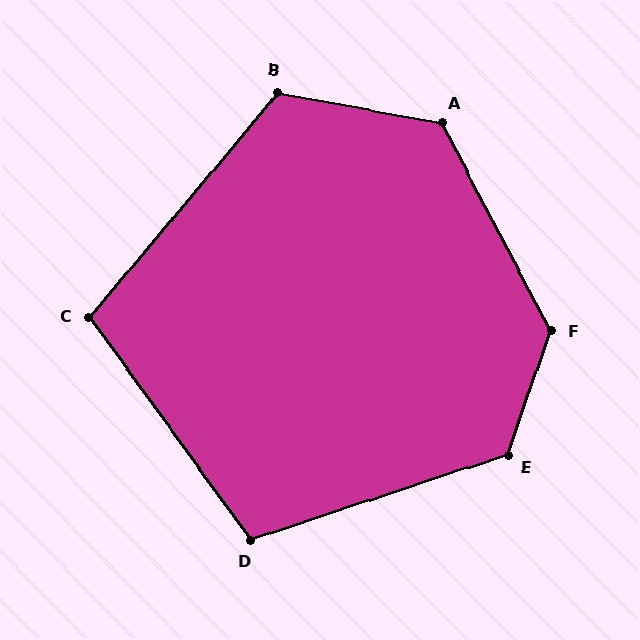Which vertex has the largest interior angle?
F, at approximately 133 degrees.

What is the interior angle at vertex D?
Approximately 107 degrees (obtuse).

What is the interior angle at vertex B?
Approximately 119 degrees (obtuse).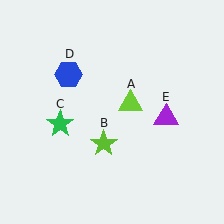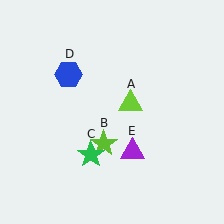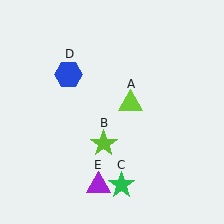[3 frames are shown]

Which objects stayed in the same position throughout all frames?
Lime triangle (object A) and lime star (object B) and blue hexagon (object D) remained stationary.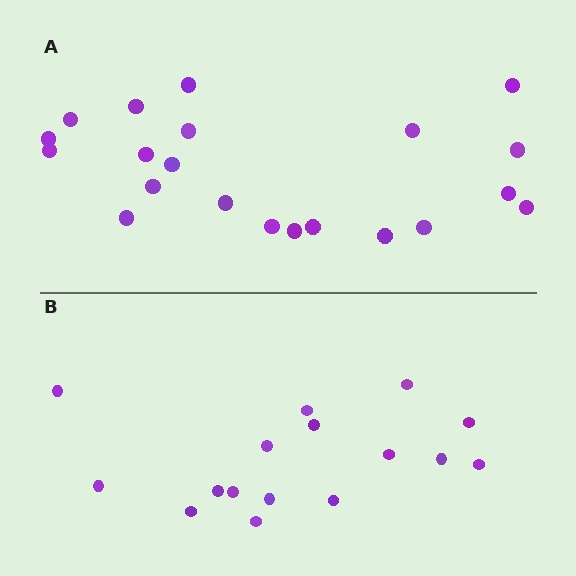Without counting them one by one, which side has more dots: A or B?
Region A (the top region) has more dots.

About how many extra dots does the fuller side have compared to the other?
Region A has about 5 more dots than region B.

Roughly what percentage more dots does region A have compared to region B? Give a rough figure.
About 30% more.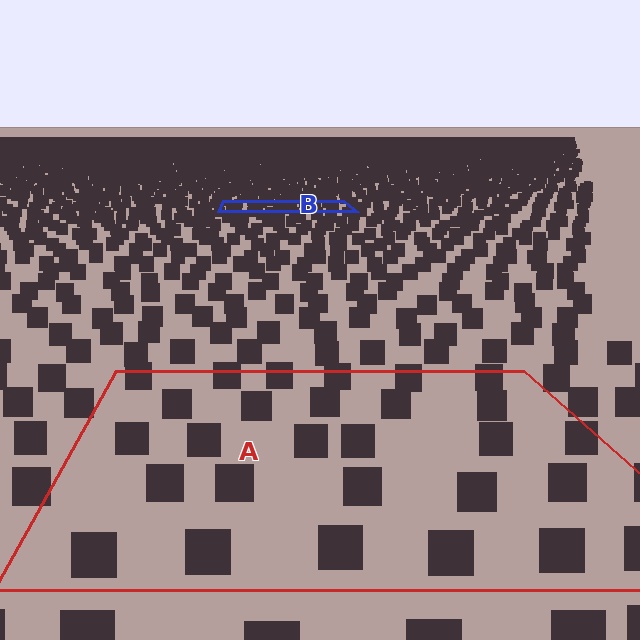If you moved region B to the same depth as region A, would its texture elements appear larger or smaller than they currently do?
They would appear larger. At a closer depth, the same texture elements are projected at a bigger on-screen size.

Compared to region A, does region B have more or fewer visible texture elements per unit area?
Region B has more texture elements per unit area — they are packed more densely because it is farther away.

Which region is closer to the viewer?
Region A is closer. The texture elements there are larger and more spread out.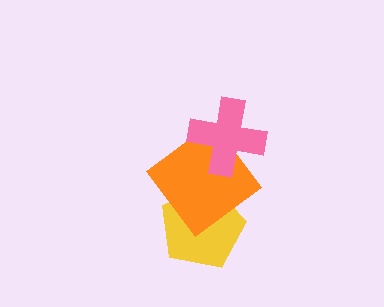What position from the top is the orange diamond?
The orange diamond is 2nd from the top.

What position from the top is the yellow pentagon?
The yellow pentagon is 3rd from the top.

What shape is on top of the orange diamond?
The pink cross is on top of the orange diamond.